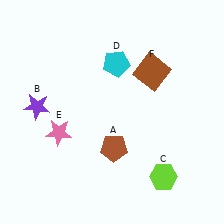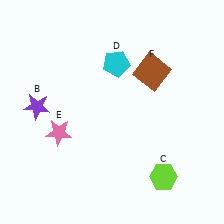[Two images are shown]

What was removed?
The brown pentagon (A) was removed in Image 2.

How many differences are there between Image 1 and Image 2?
There is 1 difference between the two images.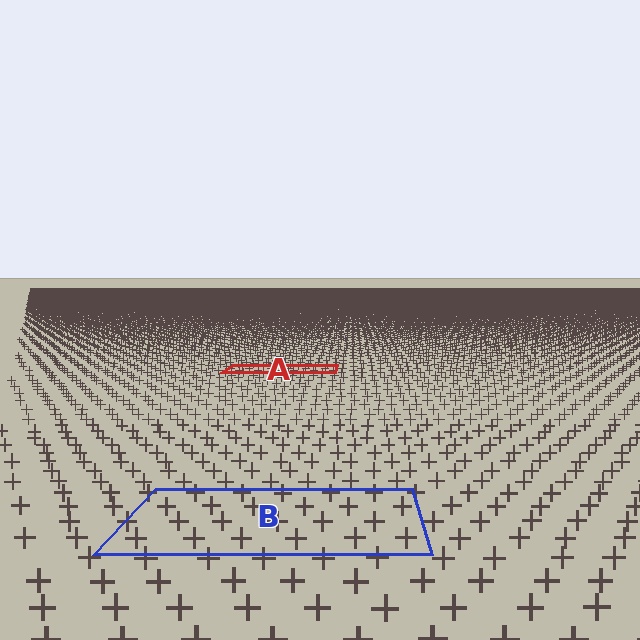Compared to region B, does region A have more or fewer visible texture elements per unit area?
Region A has more texture elements per unit area — they are packed more densely because it is farther away.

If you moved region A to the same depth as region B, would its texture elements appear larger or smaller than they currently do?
They would appear larger. At a closer depth, the same texture elements are projected at a bigger on-screen size.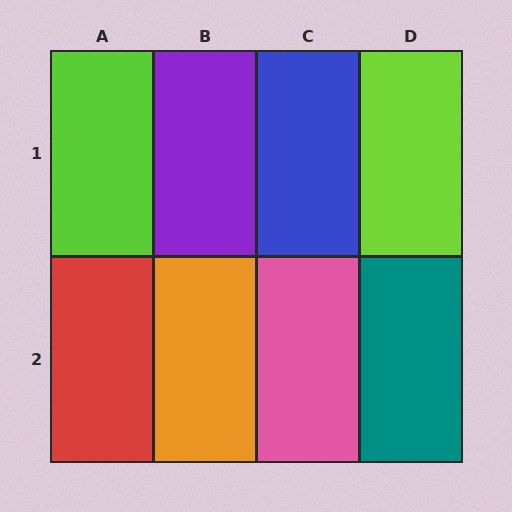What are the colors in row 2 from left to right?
Red, orange, pink, teal.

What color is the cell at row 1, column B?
Purple.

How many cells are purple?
1 cell is purple.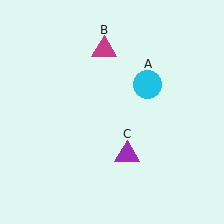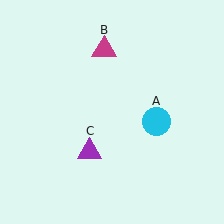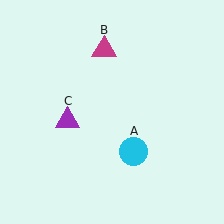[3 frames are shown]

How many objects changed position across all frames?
2 objects changed position: cyan circle (object A), purple triangle (object C).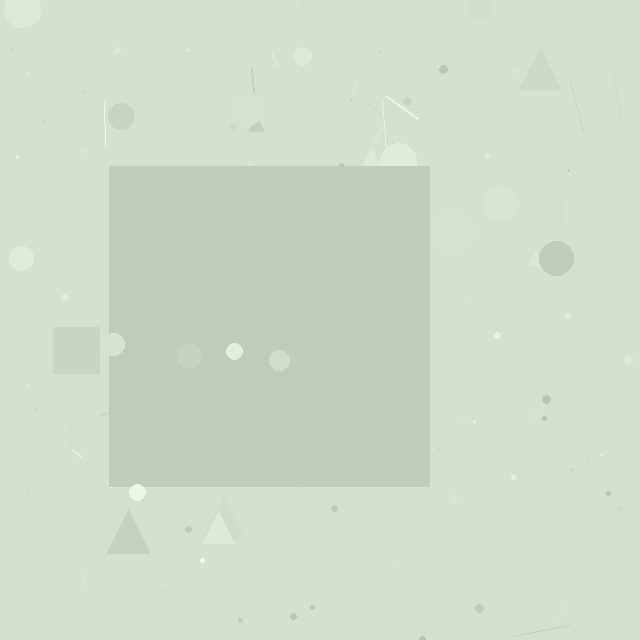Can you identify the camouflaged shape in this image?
The camouflaged shape is a square.